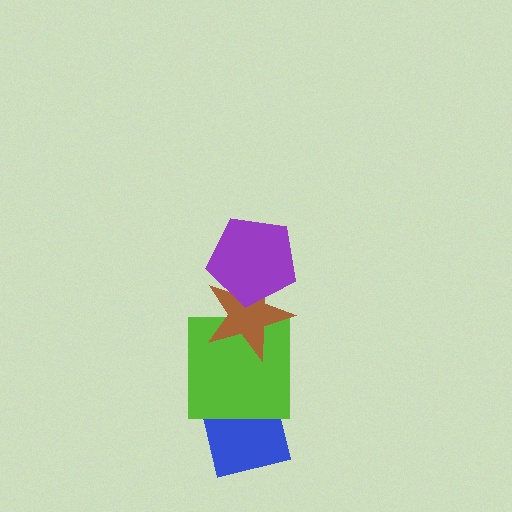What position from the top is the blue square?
The blue square is 4th from the top.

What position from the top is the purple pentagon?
The purple pentagon is 1st from the top.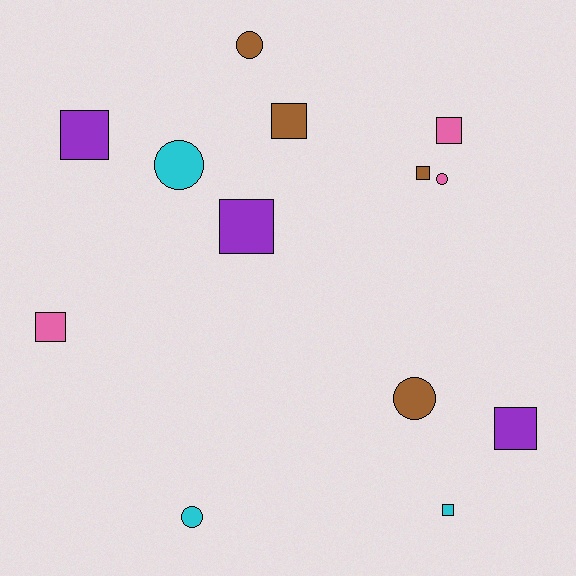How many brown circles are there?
There are 2 brown circles.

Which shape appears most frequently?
Square, with 8 objects.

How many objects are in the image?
There are 13 objects.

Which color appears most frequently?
Brown, with 4 objects.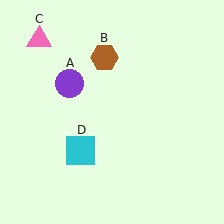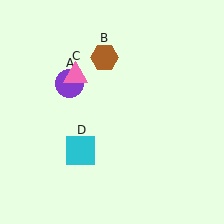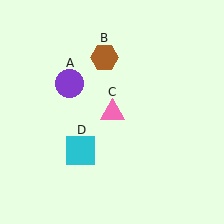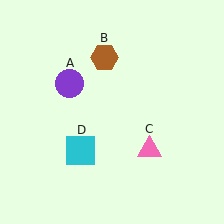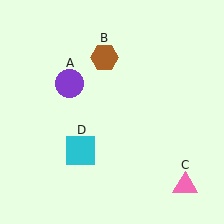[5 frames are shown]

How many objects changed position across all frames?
1 object changed position: pink triangle (object C).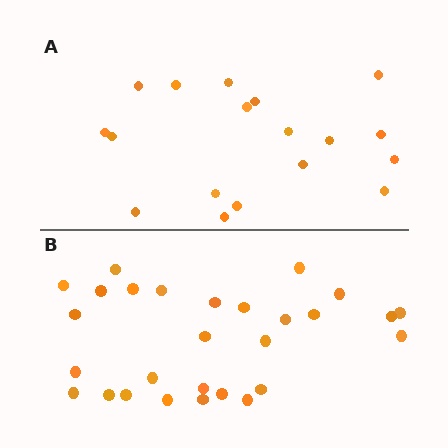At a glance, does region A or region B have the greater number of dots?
Region B (the bottom region) has more dots.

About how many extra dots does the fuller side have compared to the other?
Region B has roughly 10 or so more dots than region A.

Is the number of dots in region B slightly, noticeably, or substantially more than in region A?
Region B has substantially more. The ratio is roughly 1.6 to 1.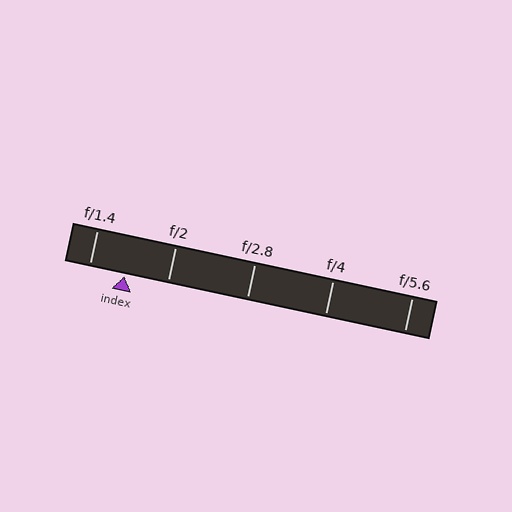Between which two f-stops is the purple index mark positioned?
The index mark is between f/1.4 and f/2.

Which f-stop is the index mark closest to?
The index mark is closest to f/1.4.